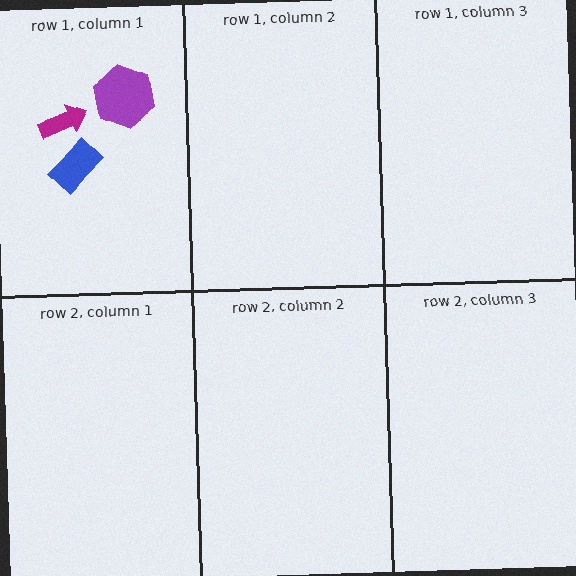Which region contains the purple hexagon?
The row 1, column 1 region.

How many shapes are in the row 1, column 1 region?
3.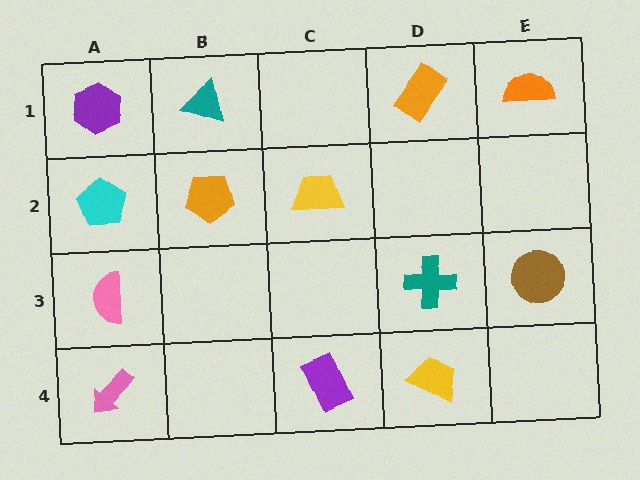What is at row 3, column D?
A teal cross.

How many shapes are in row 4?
3 shapes.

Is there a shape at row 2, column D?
No, that cell is empty.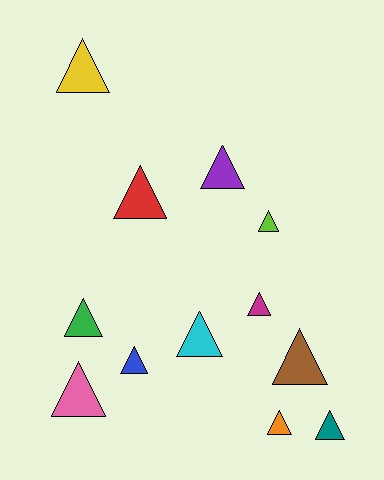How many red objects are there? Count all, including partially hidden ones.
There is 1 red object.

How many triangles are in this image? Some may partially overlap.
There are 12 triangles.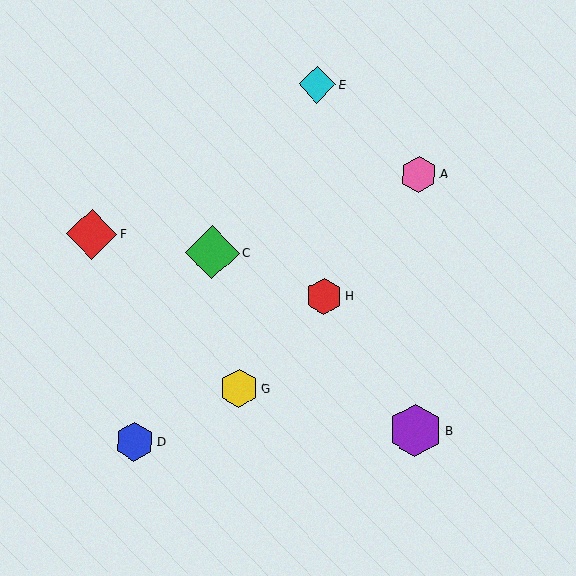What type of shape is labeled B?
Shape B is a purple hexagon.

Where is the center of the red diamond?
The center of the red diamond is at (92, 234).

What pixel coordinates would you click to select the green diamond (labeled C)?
Click at (212, 253) to select the green diamond C.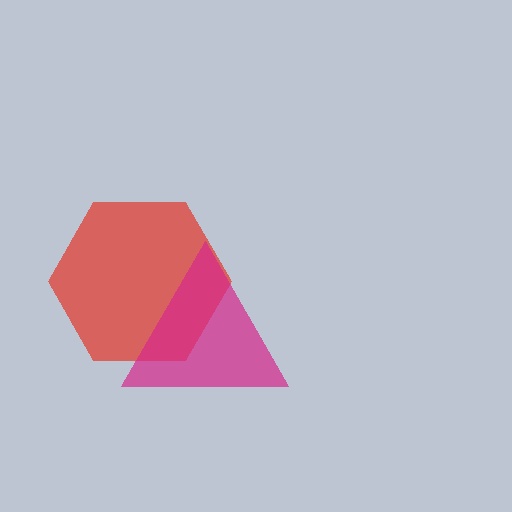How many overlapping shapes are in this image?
There are 2 overlapping shapes in the image.